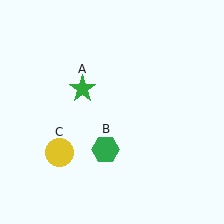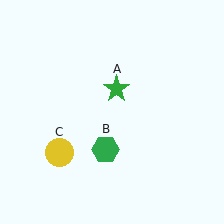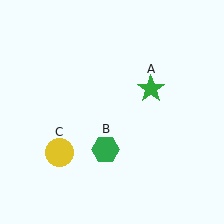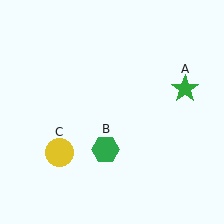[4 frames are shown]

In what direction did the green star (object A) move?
The green star (object A) moved right.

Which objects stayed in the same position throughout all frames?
Green hexagon (object B) and yellow circle (object C) remained stationary.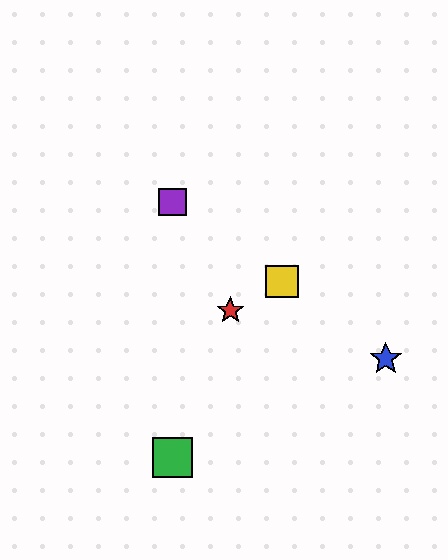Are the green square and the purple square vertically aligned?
Yes, both are at x≈173.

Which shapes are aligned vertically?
The green square, the purple square are aligned vertically.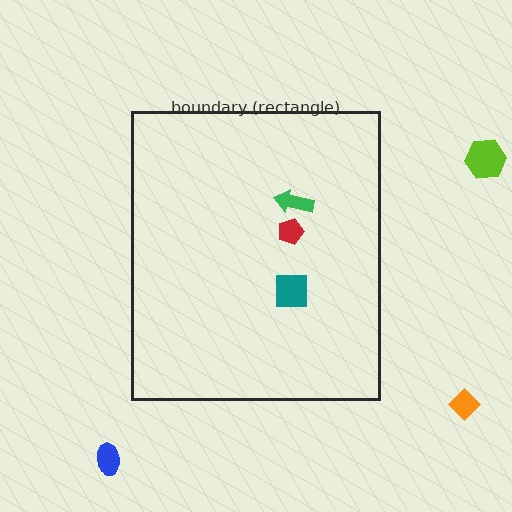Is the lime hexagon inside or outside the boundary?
Outside.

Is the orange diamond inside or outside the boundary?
Outside.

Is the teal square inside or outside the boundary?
Inside.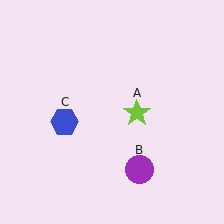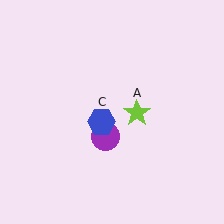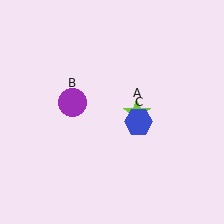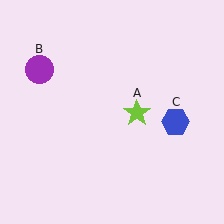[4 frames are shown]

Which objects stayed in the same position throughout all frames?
Lime star (object A) remained stationary.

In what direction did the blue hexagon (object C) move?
The blue hexagon (object C) moved right.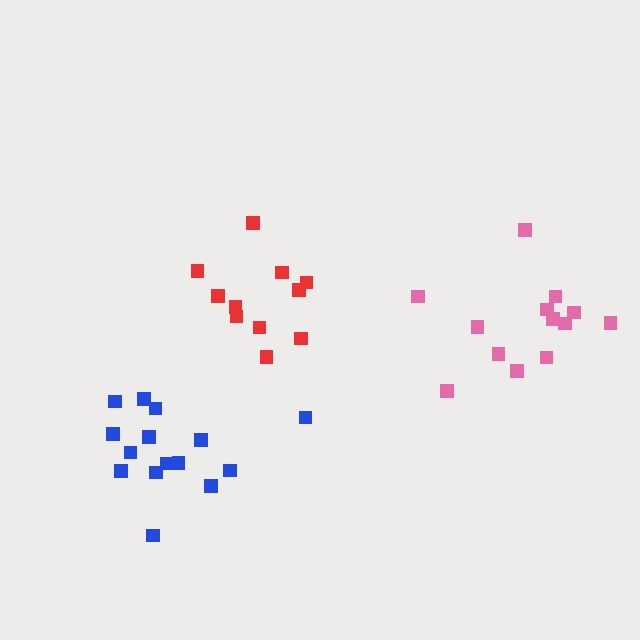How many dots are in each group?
Group 1: 15 dots, Group 2: 11 dots, Group 3: 13 dots (39 total).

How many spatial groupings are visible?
There are 3 spatial groupings.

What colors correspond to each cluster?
The clusters are colored: blue, red, pink.